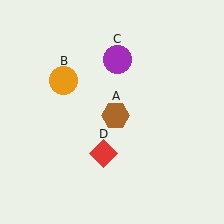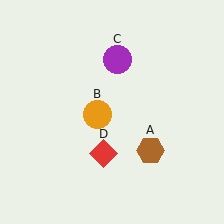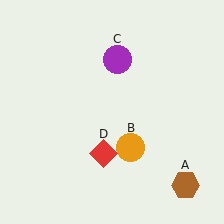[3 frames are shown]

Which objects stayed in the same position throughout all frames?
Purple circle (object C) and red diamond (object D) remained stationary.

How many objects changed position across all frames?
2 objects changed position: brown hexagon (object A), orange circle (object B).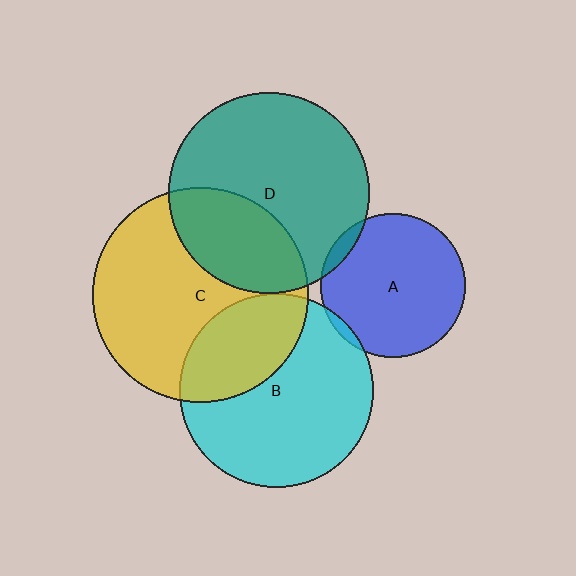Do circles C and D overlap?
Yes.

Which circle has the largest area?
Circle C (yellow).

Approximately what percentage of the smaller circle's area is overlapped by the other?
Approximately 30%.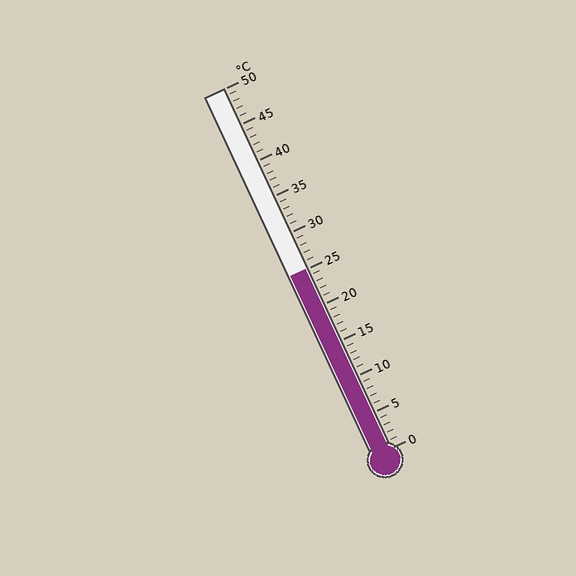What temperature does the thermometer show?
The thermometer shows approximately 25°C.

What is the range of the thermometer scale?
The thermometer scale ranges from 0°C to 50°C.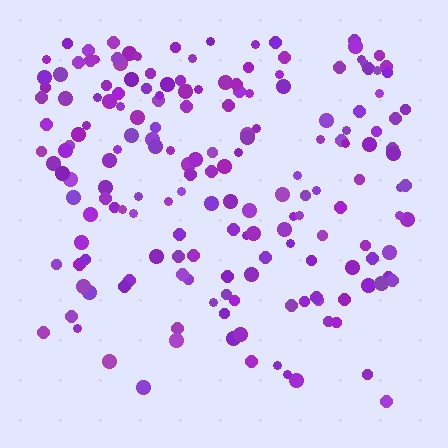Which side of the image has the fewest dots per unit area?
The bottom.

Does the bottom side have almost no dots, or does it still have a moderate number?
Still a moderate number, just noticeably fewer than the top.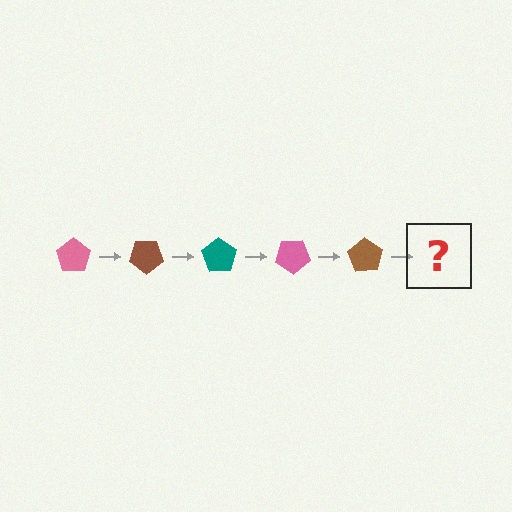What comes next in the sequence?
The next element should be a teal pentagon, rotated 175 degrees from the start.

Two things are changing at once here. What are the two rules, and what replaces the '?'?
The two rules are that it rotates 35 degrees each step and the color cycles through pink, brown, and teal. The '?' should be a teal pentagon, rotated 175 degrees from the start.